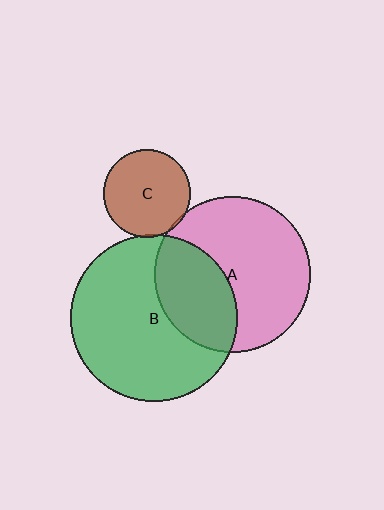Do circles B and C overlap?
Yes.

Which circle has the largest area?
Circle B (green).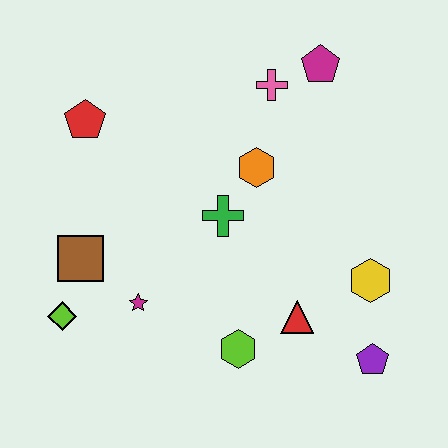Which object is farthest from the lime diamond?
The magenta pentagon is farthest from the lime diamond.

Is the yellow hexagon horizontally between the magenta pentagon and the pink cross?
No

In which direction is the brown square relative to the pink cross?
The brown square is to the left of the pink cross.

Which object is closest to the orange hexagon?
The green cross is closest to the orange hexagon.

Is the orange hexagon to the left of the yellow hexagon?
Yes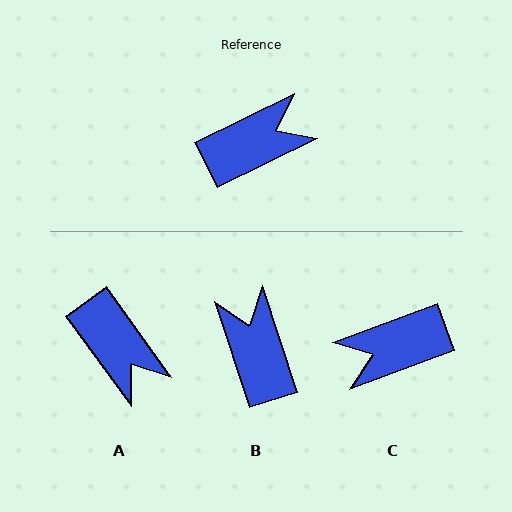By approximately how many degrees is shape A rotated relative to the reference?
Approximately 80 degrees clockwise.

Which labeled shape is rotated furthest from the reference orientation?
C, about 174 degrees away.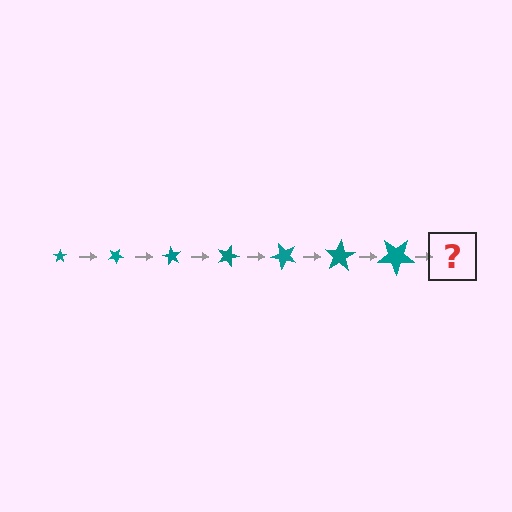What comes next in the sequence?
The next element should be a star, larger than the previous one and rotated 210 degrees from the start.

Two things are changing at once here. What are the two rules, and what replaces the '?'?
The two rules are that the star grows larger each step and it rotates 30 degrees each step. The '?' should be a star, larger than the previous one and rotated 210 degrees from the start.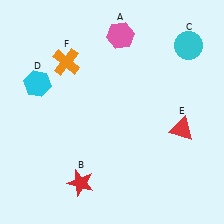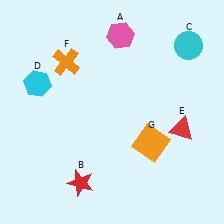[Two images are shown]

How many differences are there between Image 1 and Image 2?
There is 1 difference between the two images.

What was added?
An orange square (G) was added in Image 2.